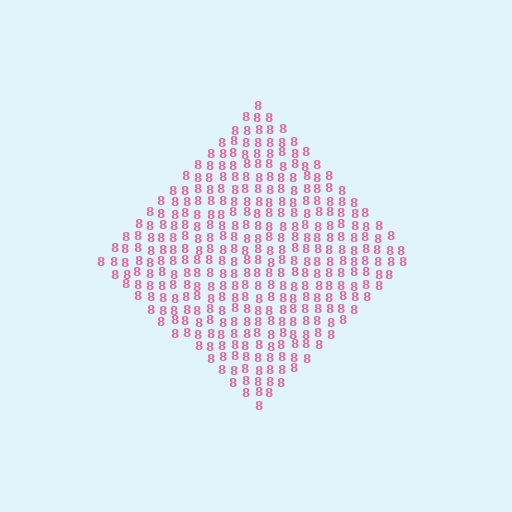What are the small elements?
The small elements are digit 8's.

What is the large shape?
The large shape is a diamond.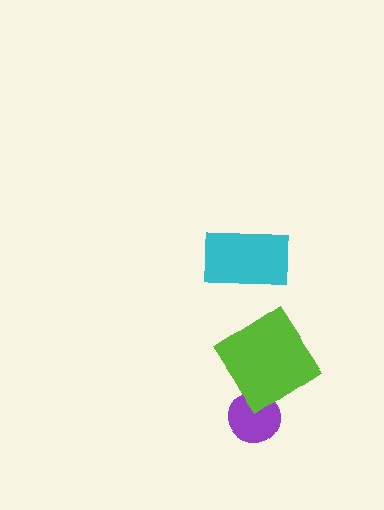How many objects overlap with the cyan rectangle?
0 objects overlap with the cyan rectangle.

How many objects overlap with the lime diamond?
1 object overlaps with the lime diamond.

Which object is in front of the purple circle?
The lime diamond is in front of the purple circle.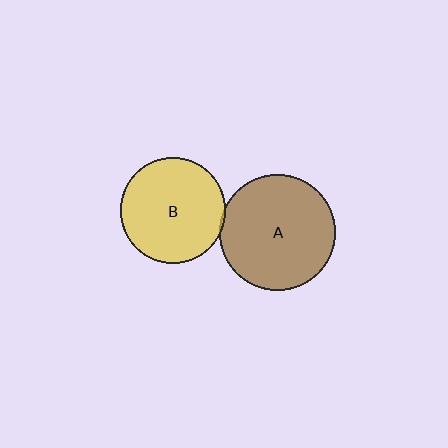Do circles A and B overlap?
Yes.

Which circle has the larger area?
Circle A (brown).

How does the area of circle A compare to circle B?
Approximately 1.2 times.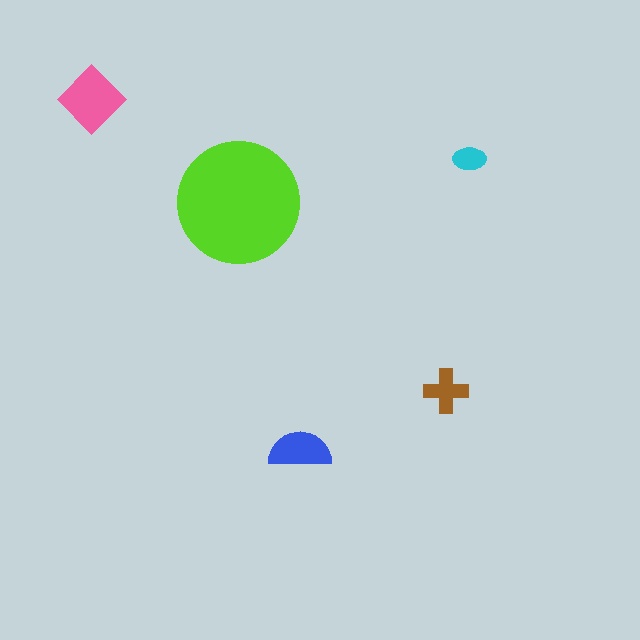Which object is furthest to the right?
The cyan ellipse is rightmost.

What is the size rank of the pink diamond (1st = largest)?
2nd.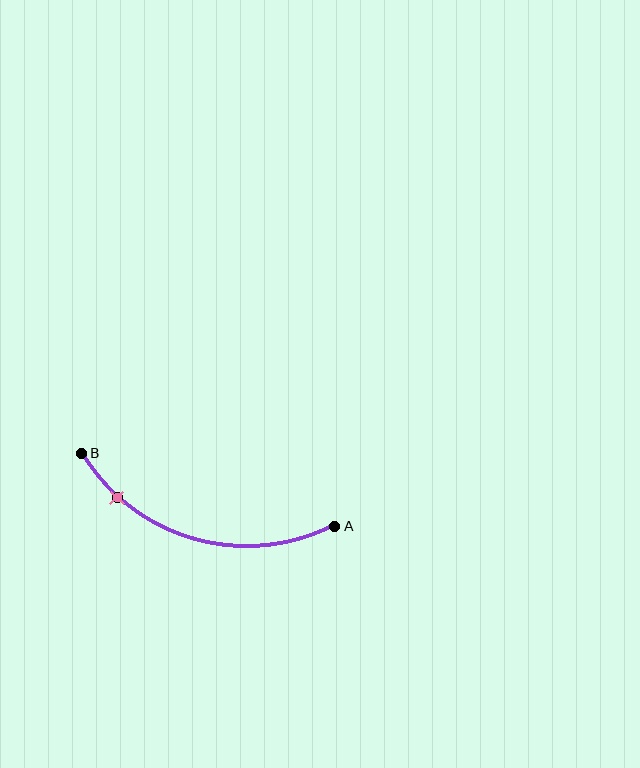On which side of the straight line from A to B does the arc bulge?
The arc bulges below the straight line connecting A and B.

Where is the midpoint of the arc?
The arc midpoint is the point on the curve farthest from the straight line joining A and B. It sits below that line.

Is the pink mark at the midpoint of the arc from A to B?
No. The pink mark lies on the arc but is closer to endpoint B. The arc midpoint would be at the point on the curve equidistant along the arc from both A and B.